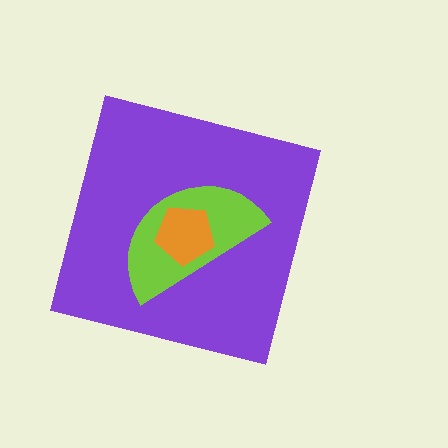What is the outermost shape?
The purple square.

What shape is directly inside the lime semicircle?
The orange pentagon.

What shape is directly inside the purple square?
The lime semicircle.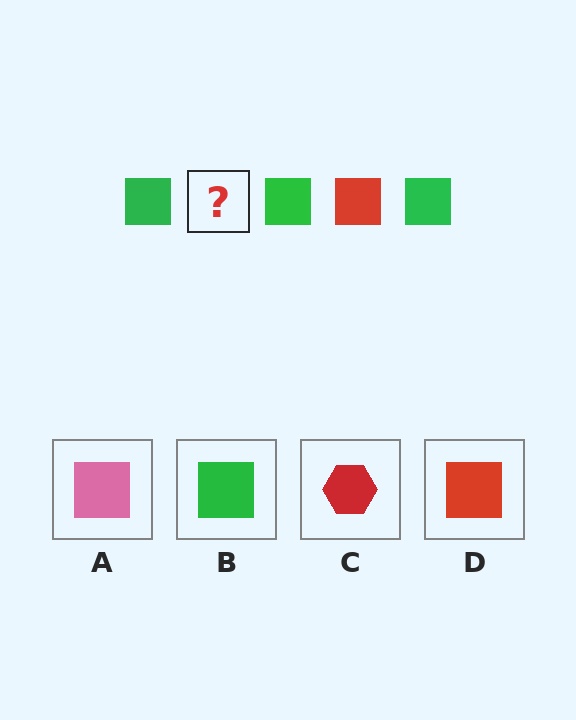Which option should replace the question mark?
Option D.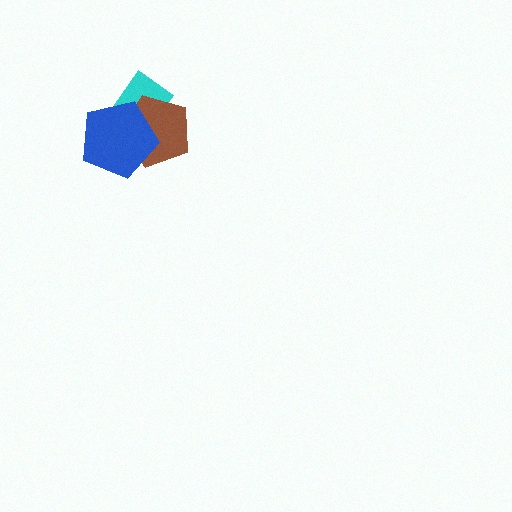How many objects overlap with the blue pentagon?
2 objects overlap with the blue pentagon.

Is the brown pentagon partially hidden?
Yes, it is partially covered by another shape.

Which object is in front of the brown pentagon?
The blue pentagon is in front of the brown pentagon.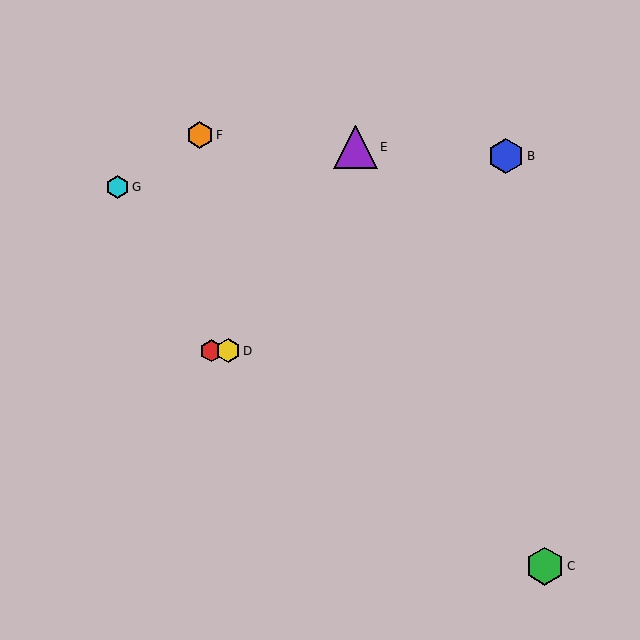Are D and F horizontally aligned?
No, D is at y≈351 and F is at y≈135.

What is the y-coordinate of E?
Object E is at y≈147.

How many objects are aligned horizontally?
2 objects (A, D) are aligned horizontally.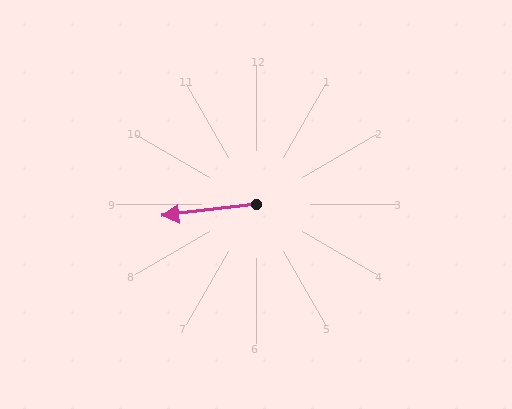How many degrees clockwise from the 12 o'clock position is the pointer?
Approximately 263 degrees.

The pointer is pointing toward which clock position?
Roughly 9 o'clock.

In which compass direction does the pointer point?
West.